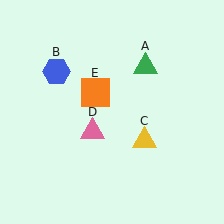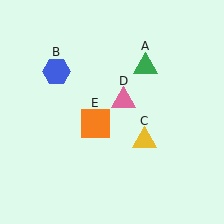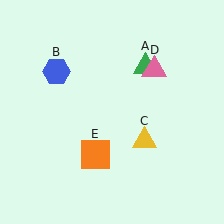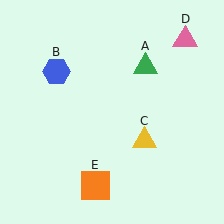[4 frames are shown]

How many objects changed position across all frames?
2 objects changed position: pink triangle (object D), orange square (object E).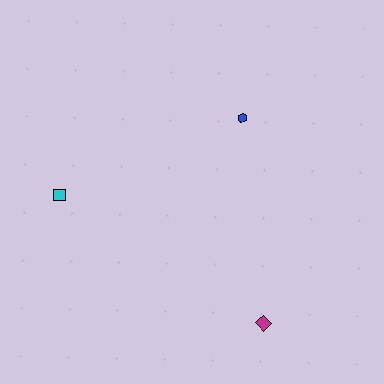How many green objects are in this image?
There are no green objects.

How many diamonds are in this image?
There is 1 diamond.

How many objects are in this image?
There are 3 objects.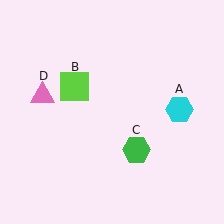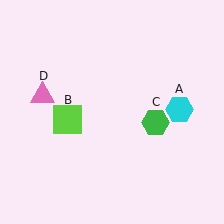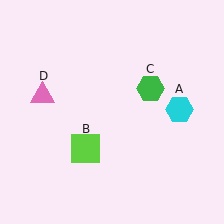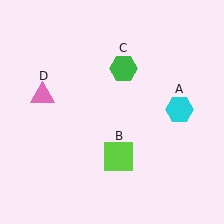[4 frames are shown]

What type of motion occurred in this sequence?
The lime square (object B), green hexagon (object C) rotated counterclockwise around the center of the scene.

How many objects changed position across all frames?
2 objects changed position: lime square (object B), green hexagon (object C).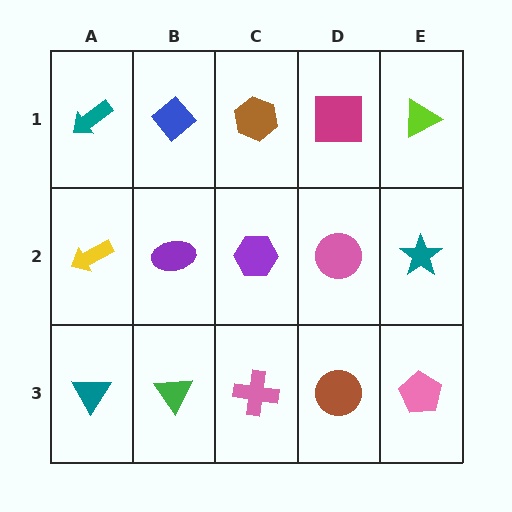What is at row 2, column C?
A purple hexagon.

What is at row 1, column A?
A teal arrow.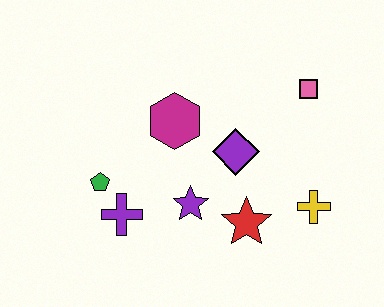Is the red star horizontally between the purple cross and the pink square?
Yes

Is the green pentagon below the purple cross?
No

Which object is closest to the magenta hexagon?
The purple diamond is closest to the magenta hexagon.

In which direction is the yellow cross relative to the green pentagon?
The yellow cross is to the right of the green pentagon.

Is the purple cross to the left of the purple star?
Yes